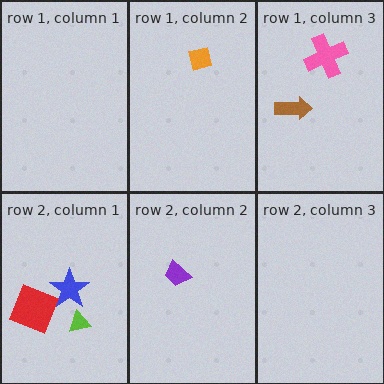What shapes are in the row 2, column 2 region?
The purple trapezoid.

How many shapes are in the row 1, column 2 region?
1.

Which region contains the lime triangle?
The row 2, column 1 region.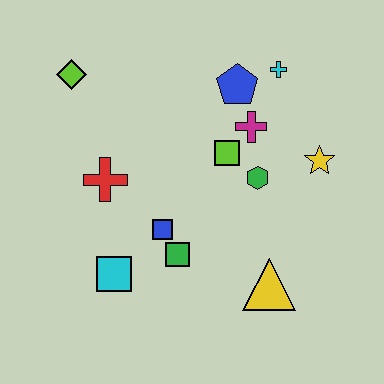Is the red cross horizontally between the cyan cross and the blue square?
No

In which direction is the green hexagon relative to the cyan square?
The green hexagon is to the right of the cyan square.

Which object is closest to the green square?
The blue square is closest to the green square.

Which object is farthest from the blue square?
The cyan cross is farthest from the blue square.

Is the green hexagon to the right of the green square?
Yes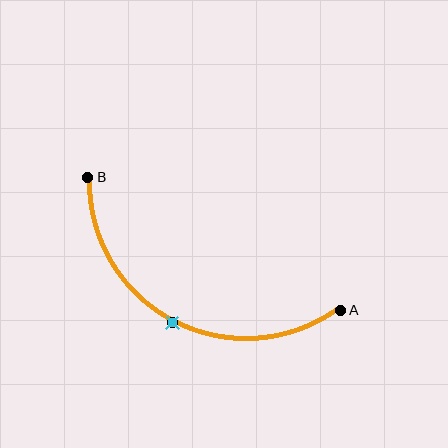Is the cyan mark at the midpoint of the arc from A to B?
Yes. The cyan mark lies on the arc at equal arc-length from both A and B — it is the arc midpoint.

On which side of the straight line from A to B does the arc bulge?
The arc bulges below the straight line connecting A and B.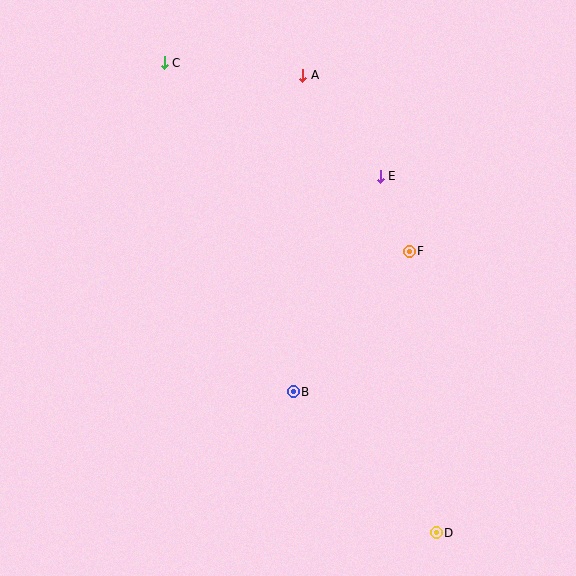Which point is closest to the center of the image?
Point B at (293, 392) is closest to the center.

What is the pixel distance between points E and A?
The distance between E and A is 127 pixels.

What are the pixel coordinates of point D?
Point D is at (436, 533).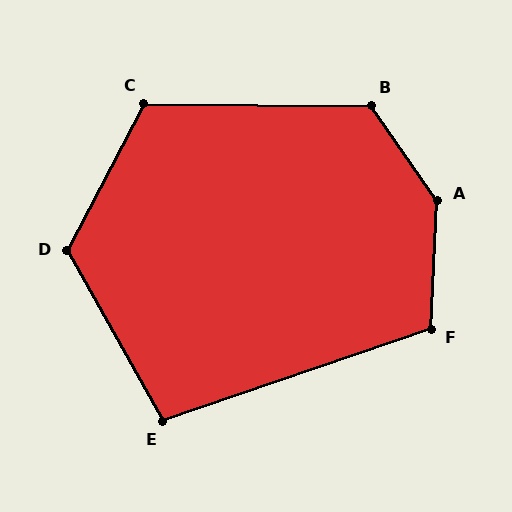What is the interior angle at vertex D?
Approximately 123 degrees (obtuse).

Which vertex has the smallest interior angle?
E, at approximately 101 degrees.